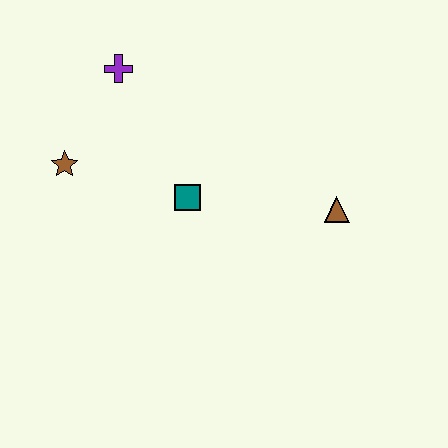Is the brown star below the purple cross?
Yes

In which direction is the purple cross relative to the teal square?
The purple cross is above the teal square.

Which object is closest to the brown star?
The purple cross is closest to the brown star.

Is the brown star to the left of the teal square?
Yes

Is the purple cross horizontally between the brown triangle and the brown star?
Yes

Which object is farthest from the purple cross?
The brown triangle is farthest from the purple cross.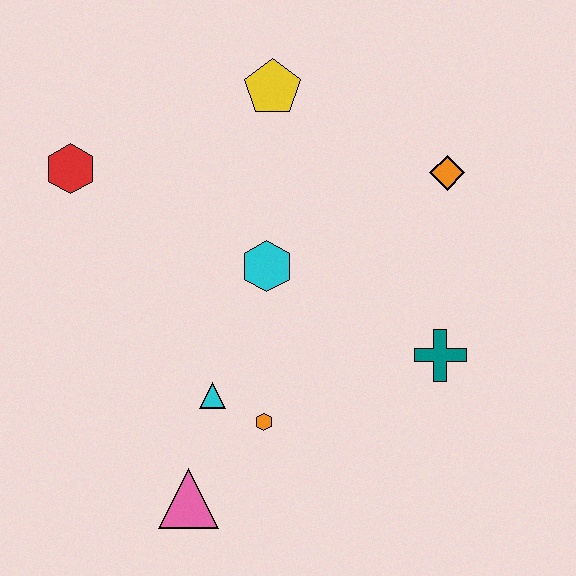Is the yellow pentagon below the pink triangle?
No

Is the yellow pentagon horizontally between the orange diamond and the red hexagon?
Yes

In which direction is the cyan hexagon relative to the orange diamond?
The cyan hexagon is to the left of the orange diamond.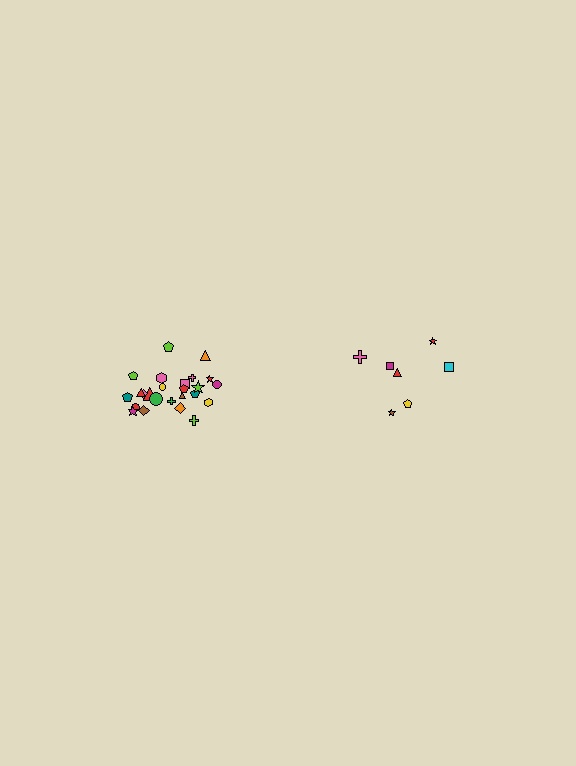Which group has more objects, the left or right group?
The left group.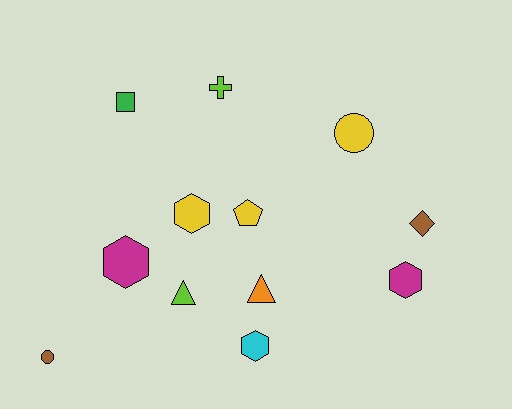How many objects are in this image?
There are 12 objects.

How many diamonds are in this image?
There is 1 diamond.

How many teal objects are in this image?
There are no teal objects.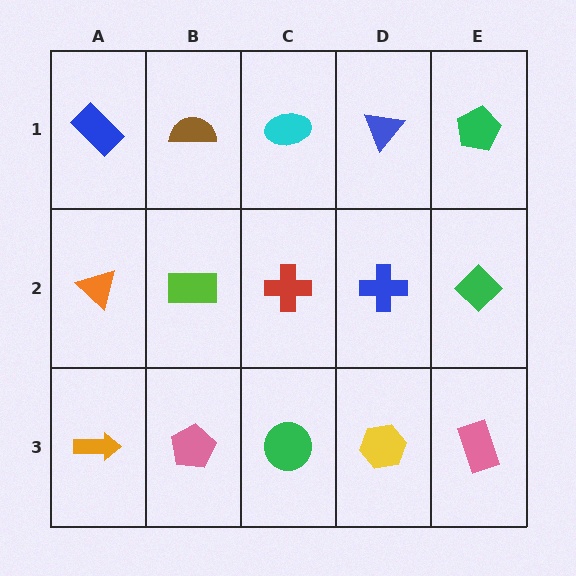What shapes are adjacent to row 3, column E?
A green diamond (row 2, column E), a yellow hexagon (row 3, column D).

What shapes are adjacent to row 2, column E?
A green pentagon (row 1, column E), a pink rectangle (row 3, column E), a blue cross (row 2, column D).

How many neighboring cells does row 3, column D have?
3.